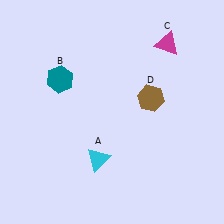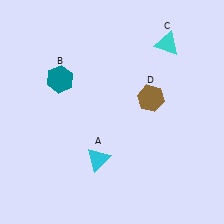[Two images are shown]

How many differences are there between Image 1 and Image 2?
There is 1 difference between the two images.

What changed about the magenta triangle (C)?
In Image 1, C is magenta. In Image 2, it changed to cyan.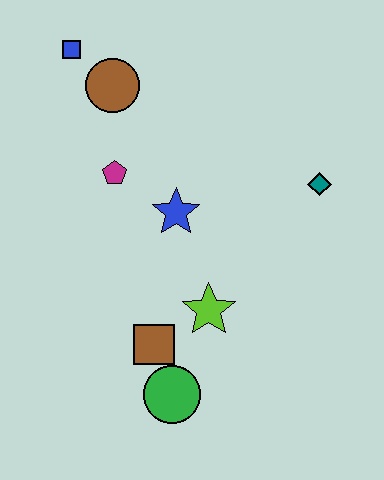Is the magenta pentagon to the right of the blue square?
Yes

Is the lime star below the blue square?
Yes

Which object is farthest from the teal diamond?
The blue square is farthest from the teal diamond.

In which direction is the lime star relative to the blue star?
The lime star is below the blue star.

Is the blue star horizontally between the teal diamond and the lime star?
No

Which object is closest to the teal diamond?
The blue star is closest to the teal diamond.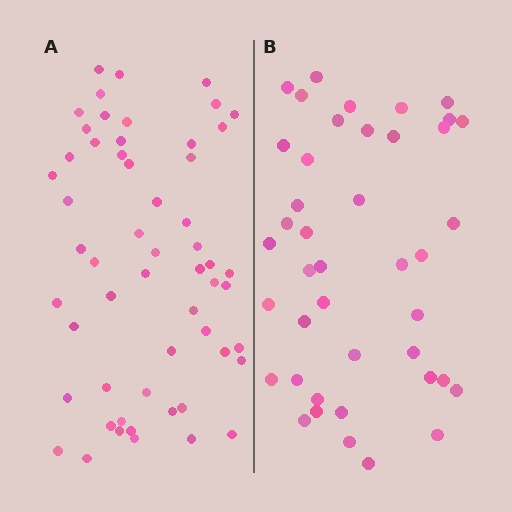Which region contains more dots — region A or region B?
Region A (the left region) has more dots.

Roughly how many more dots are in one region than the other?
Region A has approximately 15 more dots than region B.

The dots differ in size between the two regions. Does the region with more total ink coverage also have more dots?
No. Region B has more total ink coverage because its dots are larger, but region A actually contains more individual dots. Total area can be misleading — the number of items is what matters here.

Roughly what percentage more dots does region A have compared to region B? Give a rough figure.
About 35% more.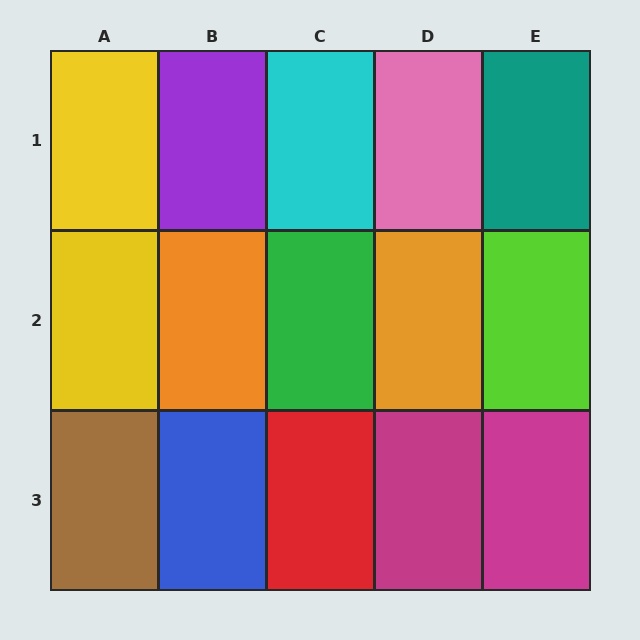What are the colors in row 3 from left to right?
Brown, blue, red, magenta, magenta.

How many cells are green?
1 cell is green.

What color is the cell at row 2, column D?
Orange.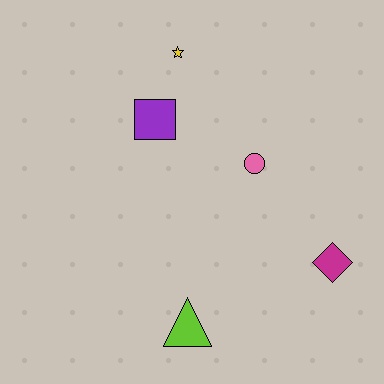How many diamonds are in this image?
There is 1 diamond.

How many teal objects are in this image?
There are no teal objects.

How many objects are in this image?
There are 5 objects.